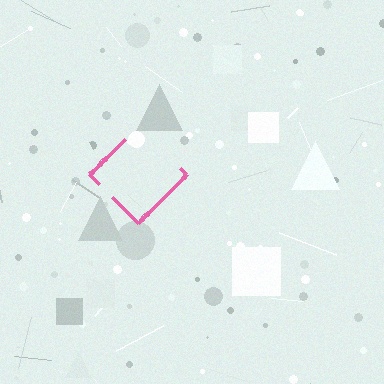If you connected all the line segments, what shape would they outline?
They would outline a diamond.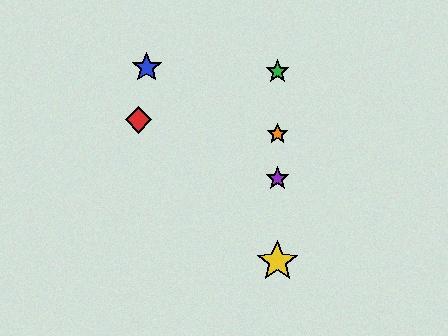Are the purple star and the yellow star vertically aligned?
Yes, both are at x≈277.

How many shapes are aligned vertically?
4 shapes (the green star, the yellow star, the purple star, the orange star) are aligned vertically.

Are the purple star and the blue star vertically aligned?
No, the purple star is at x≈277 and the blue star is at x≈147.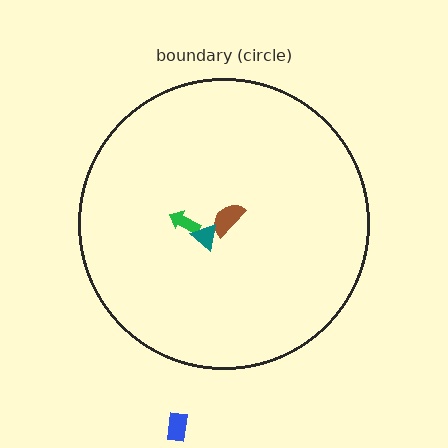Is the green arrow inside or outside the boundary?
Inside.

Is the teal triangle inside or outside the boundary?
Inside.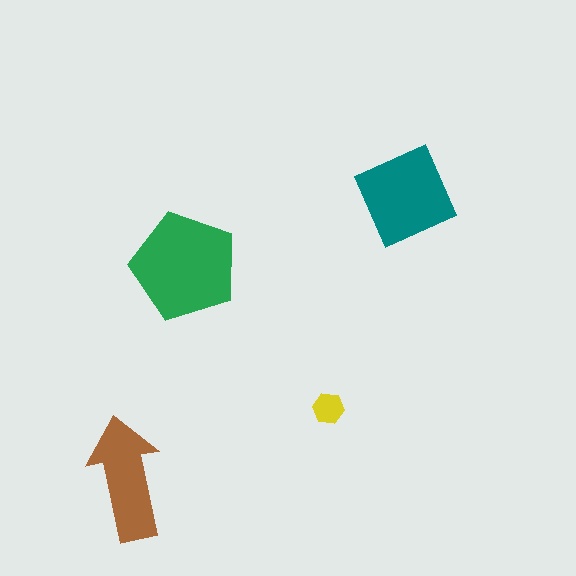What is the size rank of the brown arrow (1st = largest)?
3rd.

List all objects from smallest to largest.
The yellow hexagon, the brown arrow, the teal diamond, the green pentagon.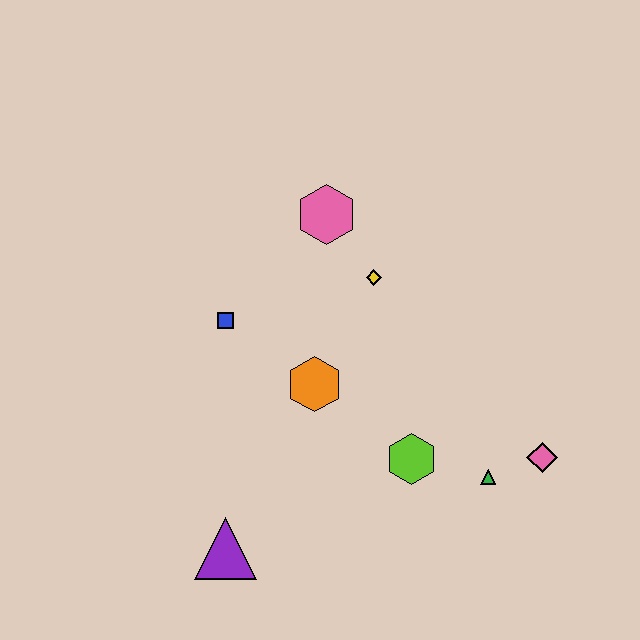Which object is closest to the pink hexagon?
The yellow diamond is closest to the pink hexagon.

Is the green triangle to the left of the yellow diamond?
No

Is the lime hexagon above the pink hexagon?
No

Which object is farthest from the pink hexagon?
The purple triangle is farthest from the pink hexagon.